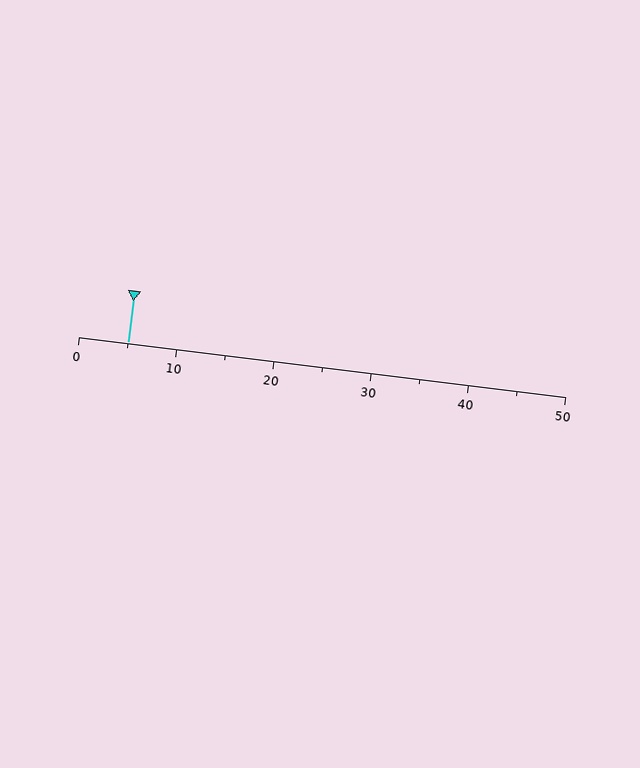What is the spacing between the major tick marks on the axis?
The major ticks are spaced 10 apart.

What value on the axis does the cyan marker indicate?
The marker indicates approximately 5.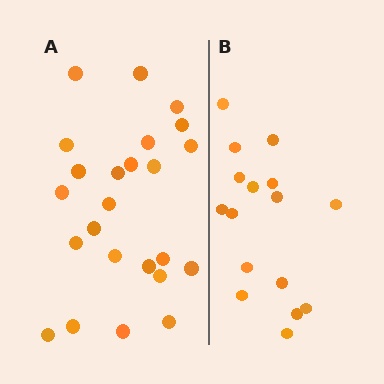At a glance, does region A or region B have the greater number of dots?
Region A (the left region) has more dots.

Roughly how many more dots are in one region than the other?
Region A has roughly 8 or so more dots than region B.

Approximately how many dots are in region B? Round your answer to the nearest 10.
About 20 dots. (The exact count is 16, which rounds to 20.)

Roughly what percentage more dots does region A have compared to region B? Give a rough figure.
About 50% more.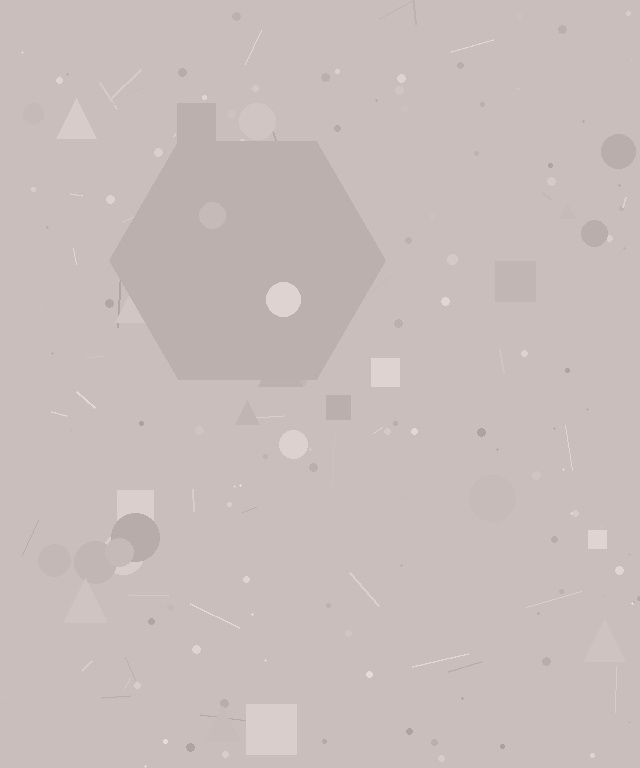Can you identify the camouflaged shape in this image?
The camouflaged shape is a hexagon.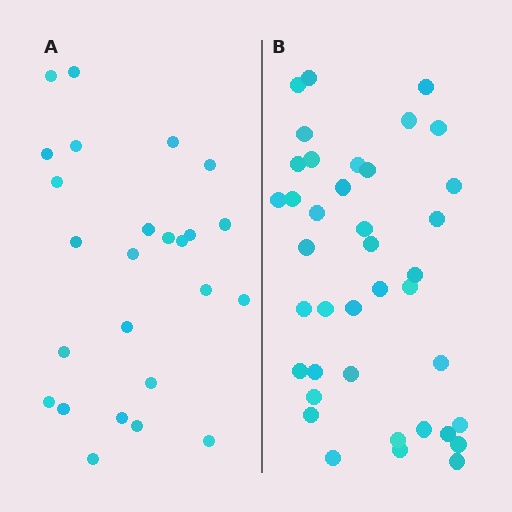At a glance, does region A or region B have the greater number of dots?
Region B (the right region) has more dots.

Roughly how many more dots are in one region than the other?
Region B has approximately 15 more dots than region A.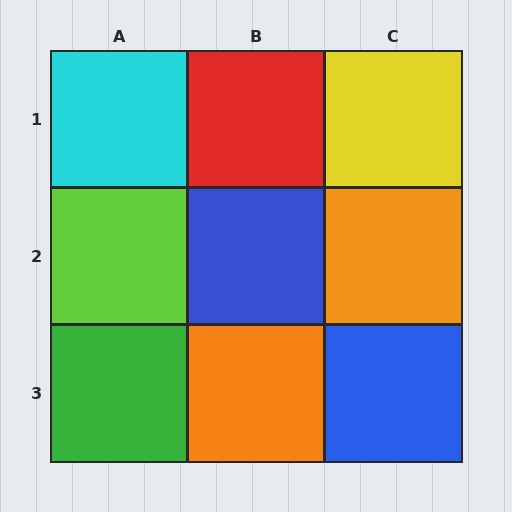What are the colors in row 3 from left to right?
Green, orange, blue.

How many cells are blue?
2 cells are blue.